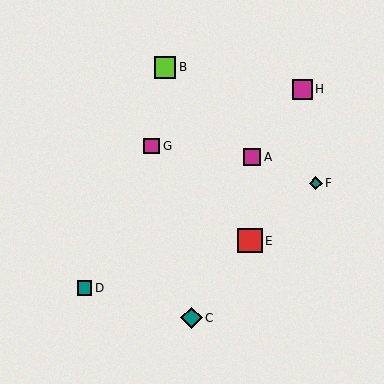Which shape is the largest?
The red square (labeled E) is the largest.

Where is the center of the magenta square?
The center of the magenta square is at (252, 157).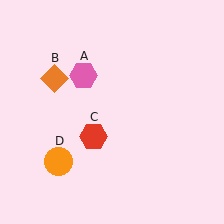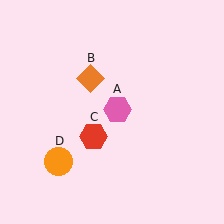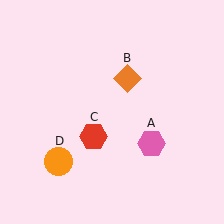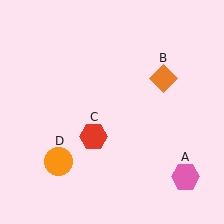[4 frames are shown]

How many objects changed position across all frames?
2 objects changed position: pink hexagon (object A), orange diamond (object B).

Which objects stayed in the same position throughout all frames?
Red hexagon (object C) and orange circle (object D) remained stationary.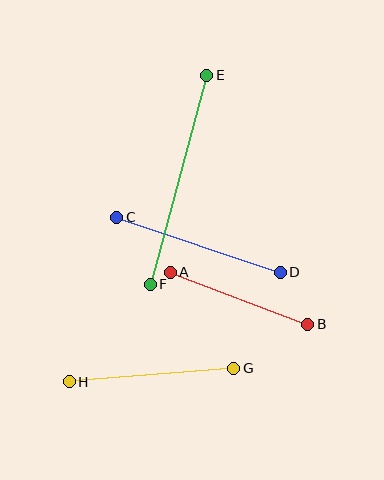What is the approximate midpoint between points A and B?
The midpoint is at approximately (239, 298) pixels.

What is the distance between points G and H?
The distance is approximately 165 pixels.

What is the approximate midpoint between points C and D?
The midpoint is at approximately (198, 245) pixels.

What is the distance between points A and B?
The distance is approximately 147 pixels.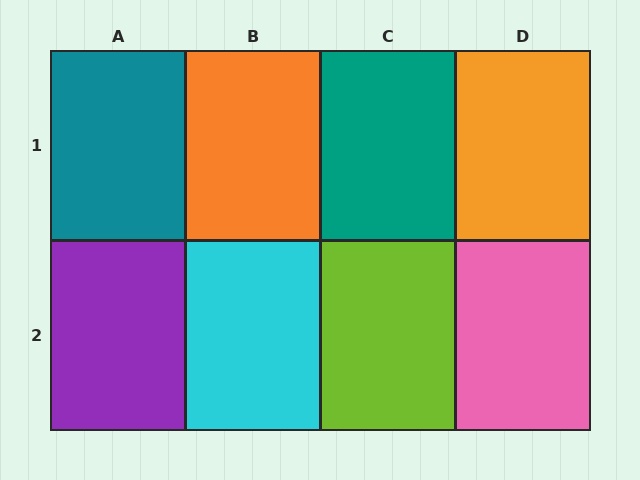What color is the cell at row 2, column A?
Purple.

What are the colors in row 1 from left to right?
Teal, orange, teal, orange.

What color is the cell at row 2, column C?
Lime.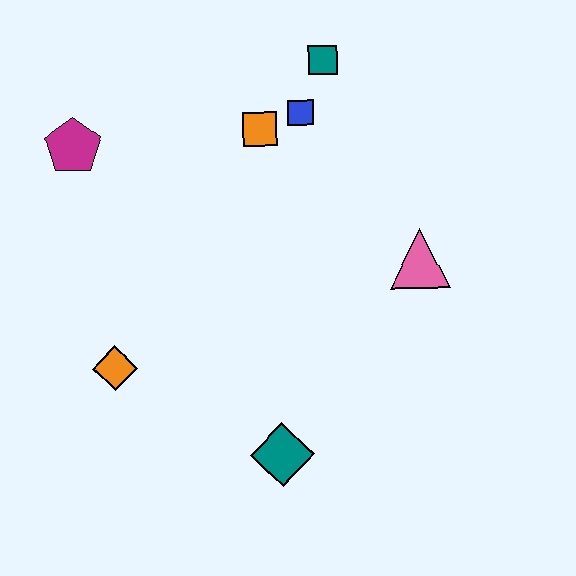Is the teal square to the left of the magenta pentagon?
No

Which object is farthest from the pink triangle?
The magenta pentagon is farthest from the pink triangle.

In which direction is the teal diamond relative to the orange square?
The teal diamond is below the orange square.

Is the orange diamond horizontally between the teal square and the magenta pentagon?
Yes